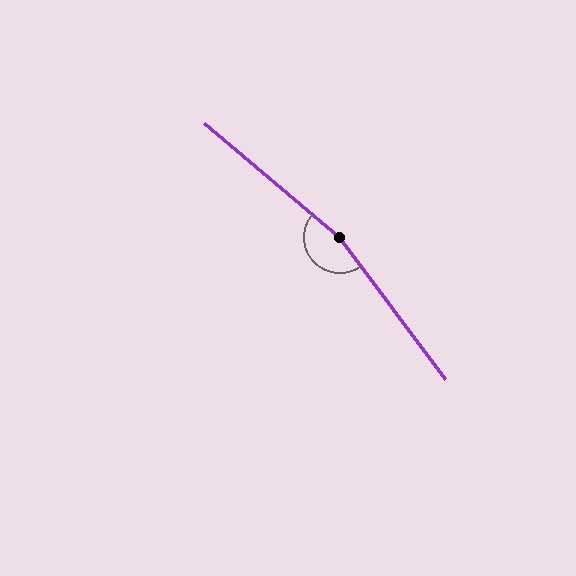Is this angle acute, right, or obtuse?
It is obtuse.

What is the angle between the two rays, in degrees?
Approximately 167 degrees.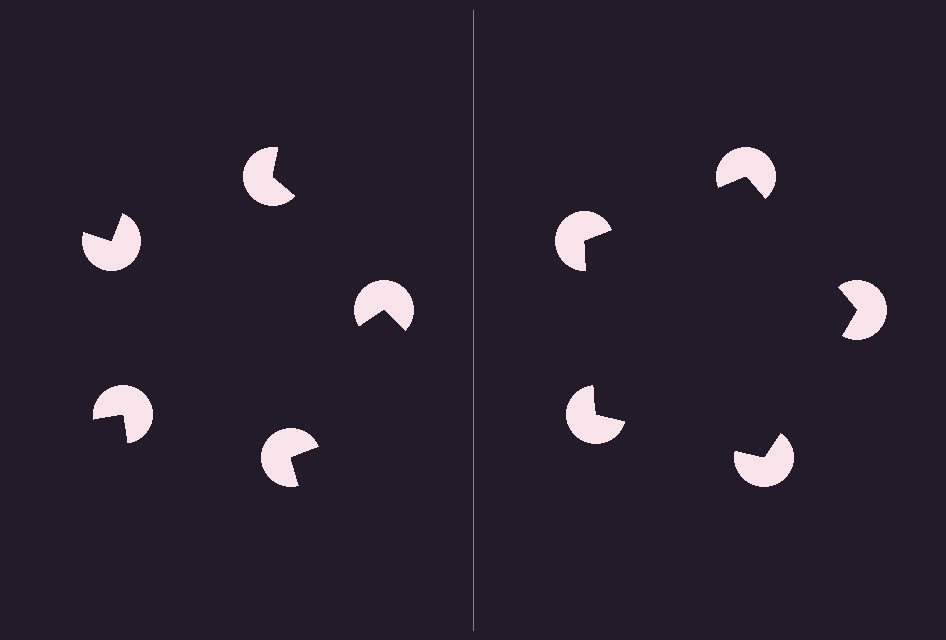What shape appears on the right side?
An illusory pentagon.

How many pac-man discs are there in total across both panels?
10 — 5 on each side.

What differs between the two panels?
The pac-man discs are positioned identically on both sides; only the wedge orientations differ. On the right they align to a pentagon; on the left they are misaligned.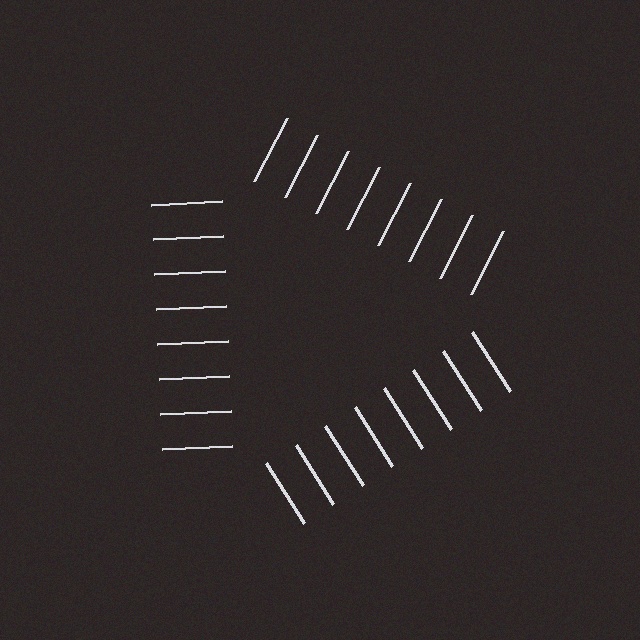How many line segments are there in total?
24 — 8 along each of the 3 edges.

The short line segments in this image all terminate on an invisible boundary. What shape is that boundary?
An illusory triangle — the line segments terminate on its edges but no continuous stroke is drawn.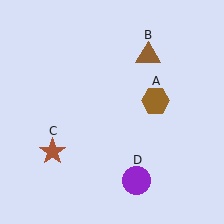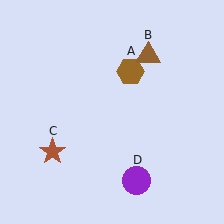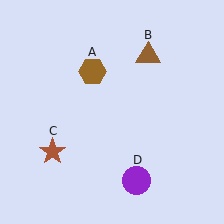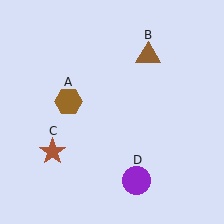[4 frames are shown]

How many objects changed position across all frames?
1 object changed position: brown hexagon (object A).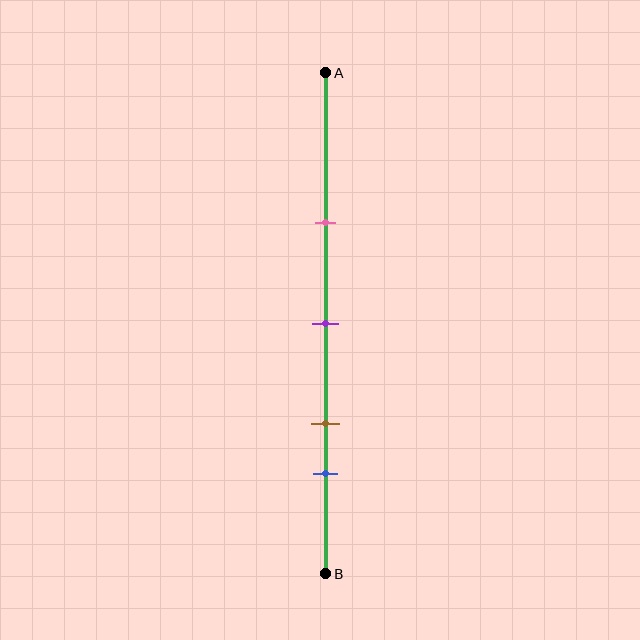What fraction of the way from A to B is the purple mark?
The purple mark is approximately 50% (0.5) of the way from A to B.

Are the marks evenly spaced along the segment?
No, the marks are not evenly spaced.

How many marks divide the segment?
There are 4 marks dividing the segment.